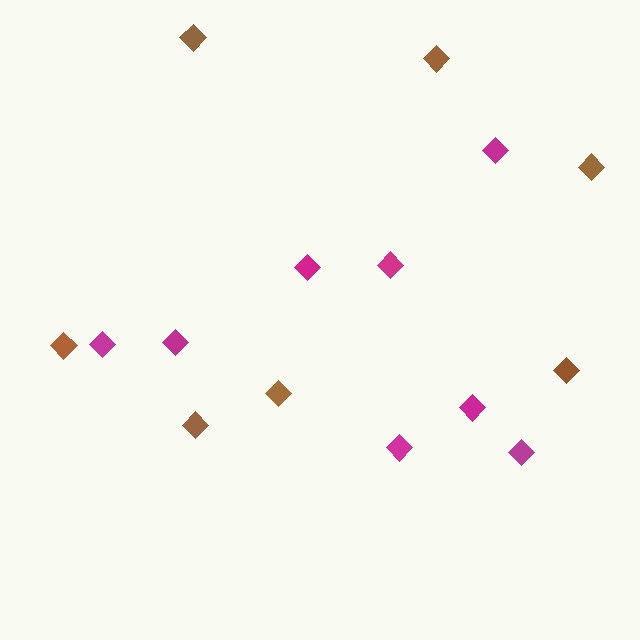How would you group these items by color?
There are 2 groups: one group of magenta diamonds (8) and one group of brown diamonds (7).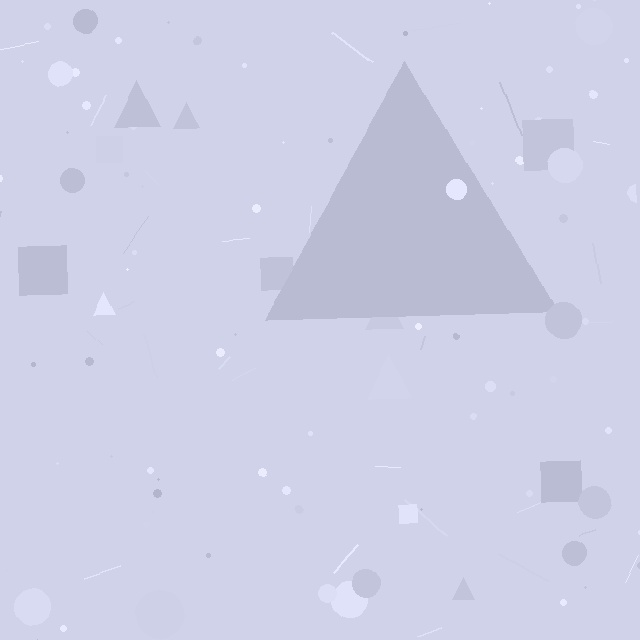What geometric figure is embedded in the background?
A triangle is embedded in the background.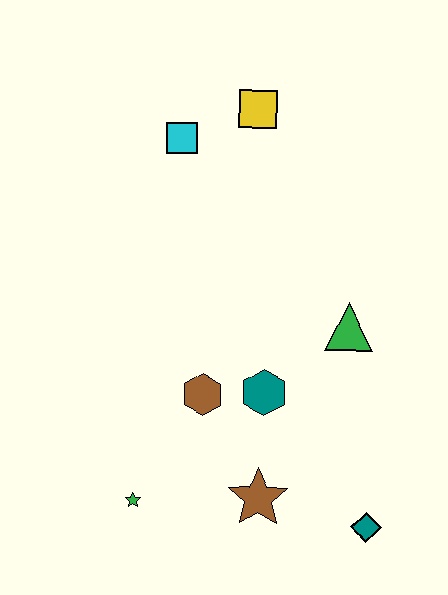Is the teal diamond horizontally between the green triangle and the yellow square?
No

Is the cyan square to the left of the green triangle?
Yes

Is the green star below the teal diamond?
No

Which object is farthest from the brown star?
The yellow square is farthest from the brown star.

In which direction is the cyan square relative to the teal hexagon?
The cyan square is above the teal hexagon.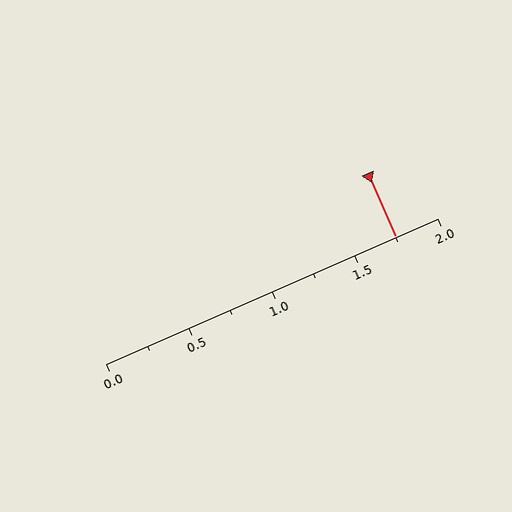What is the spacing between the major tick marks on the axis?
The major ticks are spaced 0.5 apart.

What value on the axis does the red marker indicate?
The marker indicates approximately 1.75.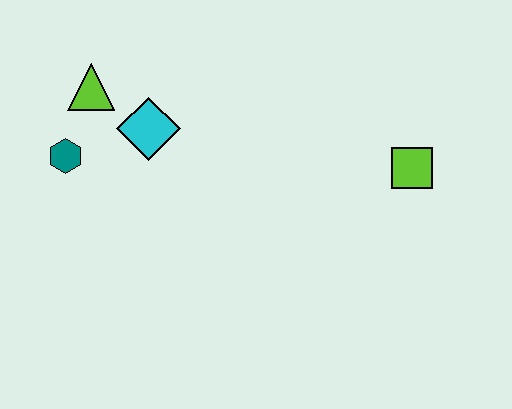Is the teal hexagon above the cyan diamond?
No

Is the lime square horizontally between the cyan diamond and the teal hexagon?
No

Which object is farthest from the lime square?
The teal hexagon is farthest from the lime square.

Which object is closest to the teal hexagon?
The lime triangle is closest to the teal hexagon.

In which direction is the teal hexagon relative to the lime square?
The teal hexagon is to the left of the lime square.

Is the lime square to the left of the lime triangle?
No